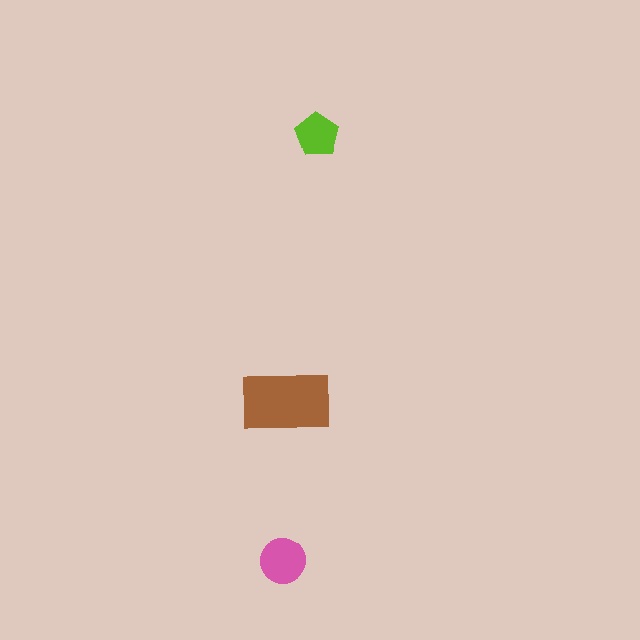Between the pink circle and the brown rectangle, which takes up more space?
The brown rectangle.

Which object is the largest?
The brown rectangle.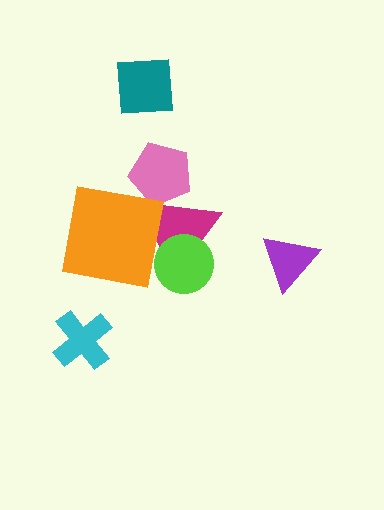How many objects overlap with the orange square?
1 object overlaps with the orange square.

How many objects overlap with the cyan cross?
0 objects overlap with the cyan cross.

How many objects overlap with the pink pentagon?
1 object overlaps with the pink pentagon.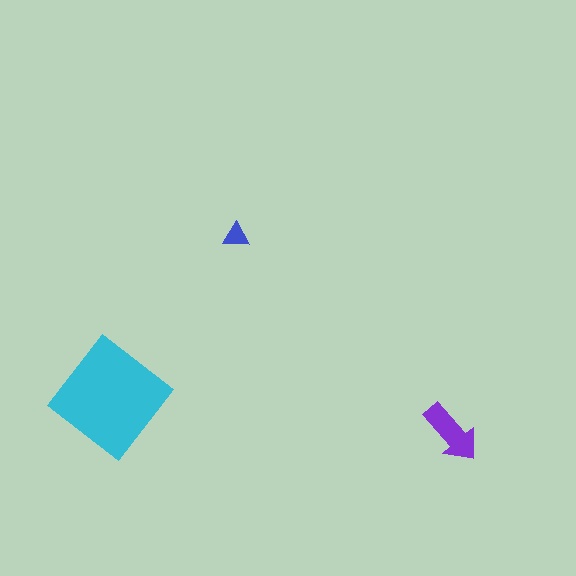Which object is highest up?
The blue triangle is topmost.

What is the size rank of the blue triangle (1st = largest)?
3rd.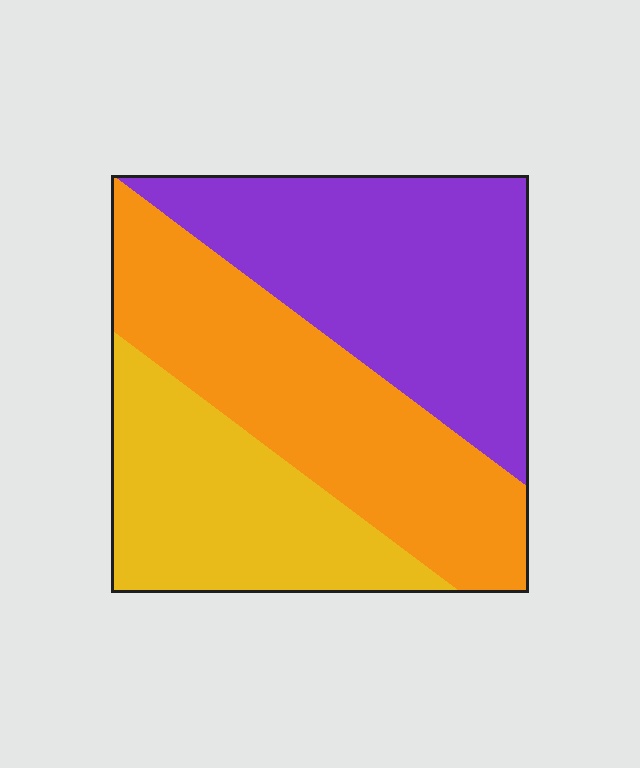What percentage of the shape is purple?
Purple takes up about three eighths (3/8) of the shape.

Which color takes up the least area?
Yellow, at roughly 25%.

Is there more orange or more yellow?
Orange.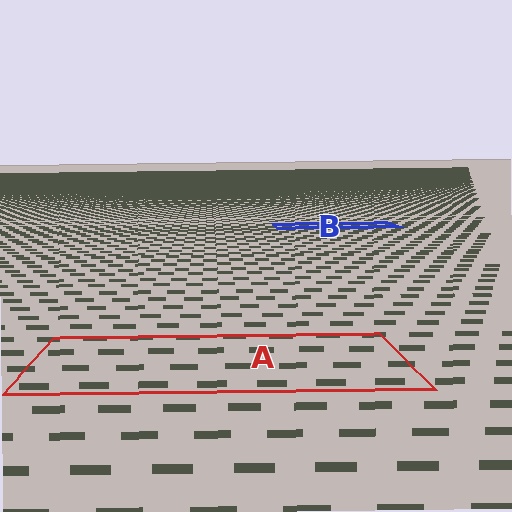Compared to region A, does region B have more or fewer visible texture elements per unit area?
Region B has more texture elements per unit area — they are packed more densely because it is farther away.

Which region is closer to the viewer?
Region A is closer. The texture elements there are larger and more spread out.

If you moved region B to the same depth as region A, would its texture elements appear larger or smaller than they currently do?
They would appear larger. At a closer depth, the same texture elements are projected at a bigger on-screen size.